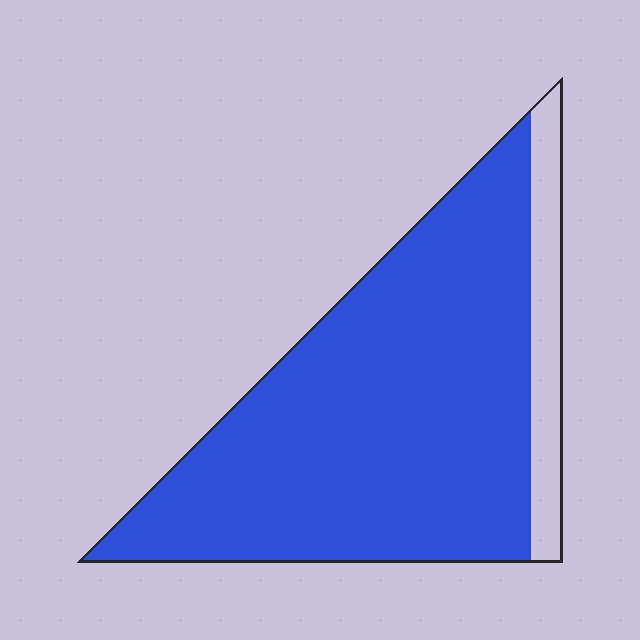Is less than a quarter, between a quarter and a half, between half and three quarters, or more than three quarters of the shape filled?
More than three quarters.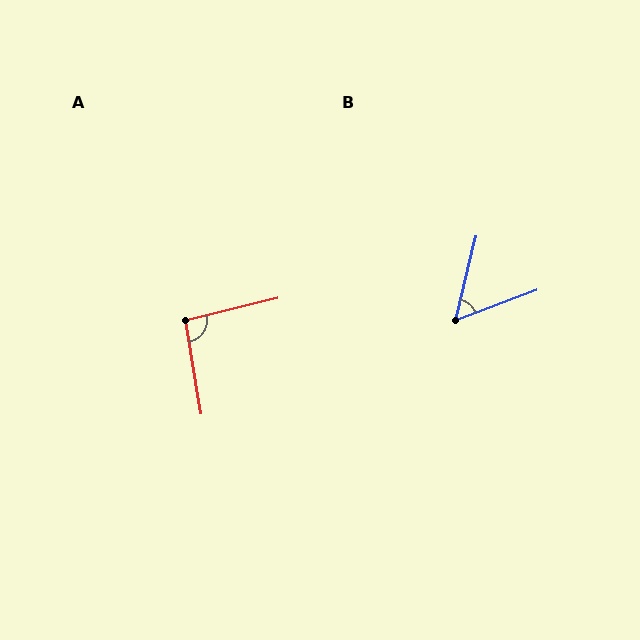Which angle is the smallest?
B, at approximately 56 degrees.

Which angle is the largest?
A, at approximately 95 degrees.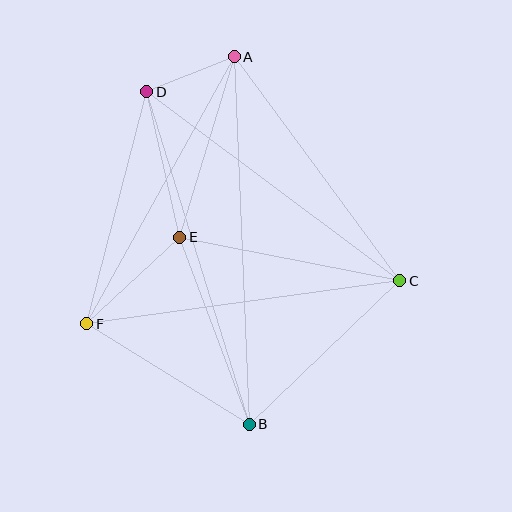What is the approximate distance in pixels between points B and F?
The distance between B and F is approximately 191 pixels.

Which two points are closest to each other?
Points A and D are closest to each other.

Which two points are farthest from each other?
Points A and B are farthest from each other.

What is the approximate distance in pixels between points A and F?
The distance between A and F is approximately 305 pixels.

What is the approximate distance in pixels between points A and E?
The distance between A and E is approximately 188 pixels.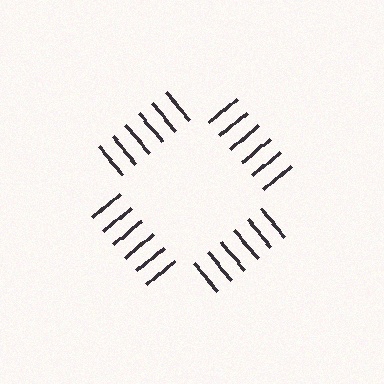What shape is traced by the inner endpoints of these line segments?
An illusory square — the line segments terminate on its edges but no continuous stroke is drawn.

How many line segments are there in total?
24 — 6 along each of the 4 edges.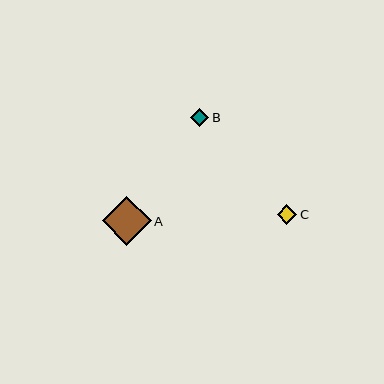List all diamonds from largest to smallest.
From largest to smallest: A, C, B.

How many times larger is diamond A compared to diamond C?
Diamond A is approximately 2.5 times the size of diamond C.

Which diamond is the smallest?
Diamond B is the smallest with a size of approximately 18 pixels.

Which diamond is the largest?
Diamond A is the largest with a size of approximately 49 pixels.